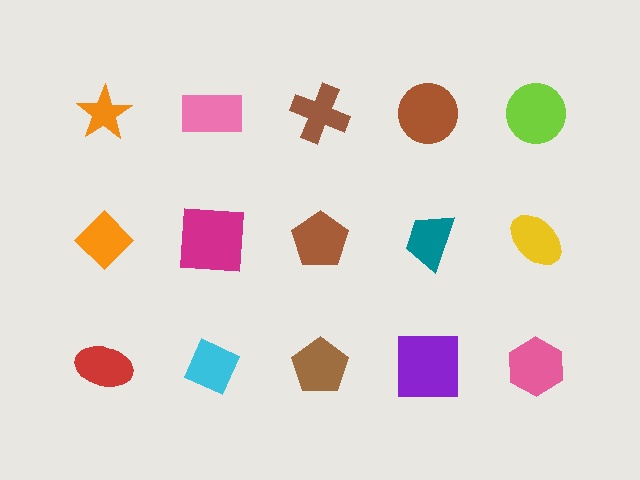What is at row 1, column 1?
An orange star.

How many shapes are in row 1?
5 shapes.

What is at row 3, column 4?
A purple square.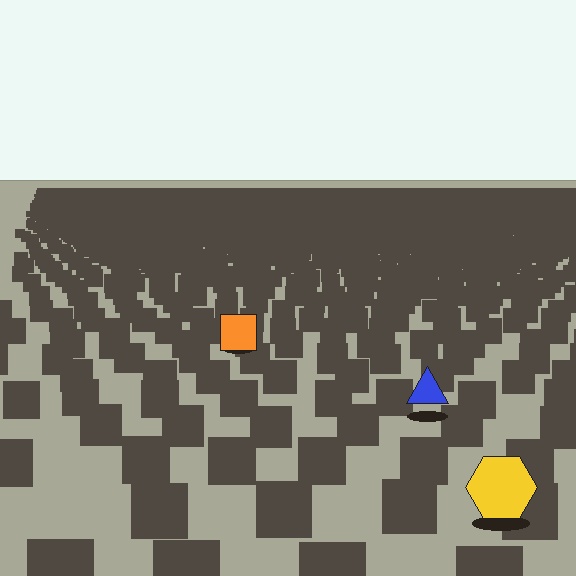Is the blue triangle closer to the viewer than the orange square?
Yes. The blue triangle is closer — you can tell from the texture gradient: the ground texture is coarser near it.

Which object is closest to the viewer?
The yellow hexagon is closest. The texture marks near it are larger and more spread out.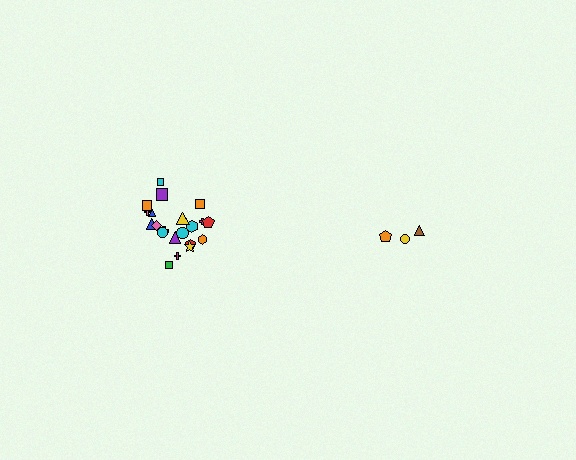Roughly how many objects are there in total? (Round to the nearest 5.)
Roughly 25 objects in total.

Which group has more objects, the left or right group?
The left group.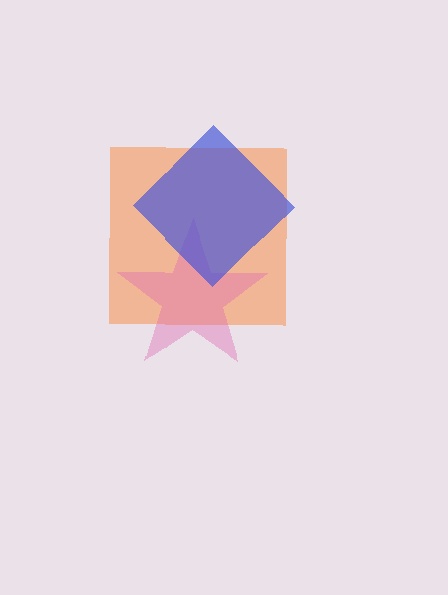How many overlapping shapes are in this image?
There are 3 overlapping shapes in the image.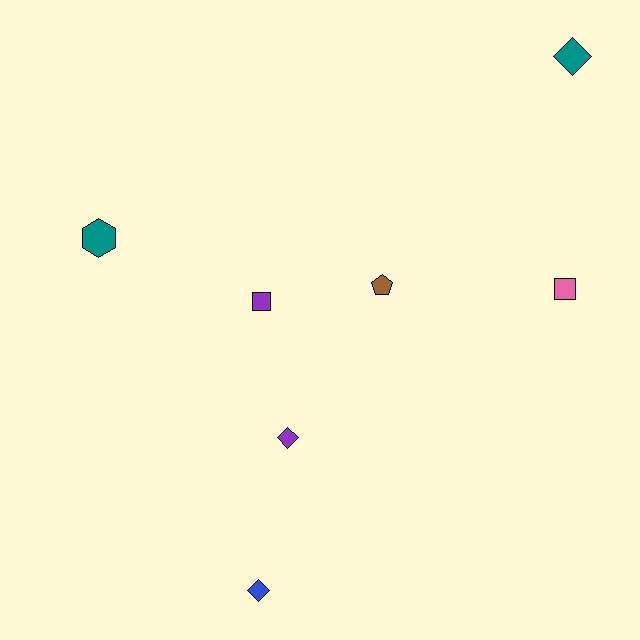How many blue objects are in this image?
There is 1 blue object.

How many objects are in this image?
There are 7 objects.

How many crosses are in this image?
There are no crosses.